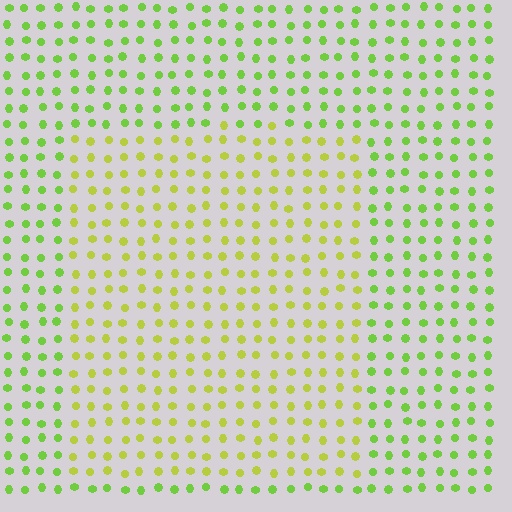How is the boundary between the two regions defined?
The boundary is defined purely by a slight shift in hue (about 30 degrees). Spacing, size, and orientation are identical on both sides.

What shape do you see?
I see a rectangle.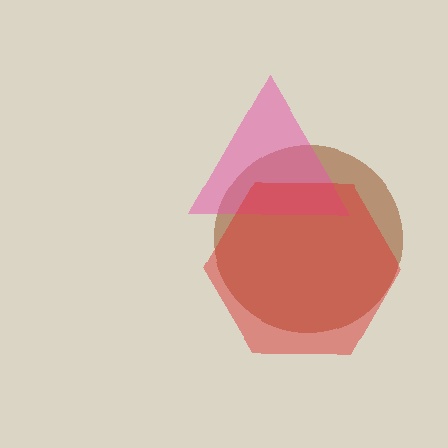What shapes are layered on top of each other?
The layered shapes are: a brown circle, a pink triangle, a red hexagon.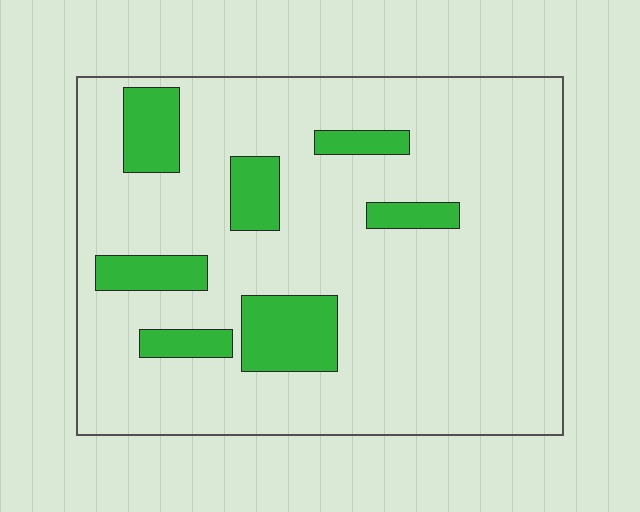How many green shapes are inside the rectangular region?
7.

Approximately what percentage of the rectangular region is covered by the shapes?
Approximately 15%.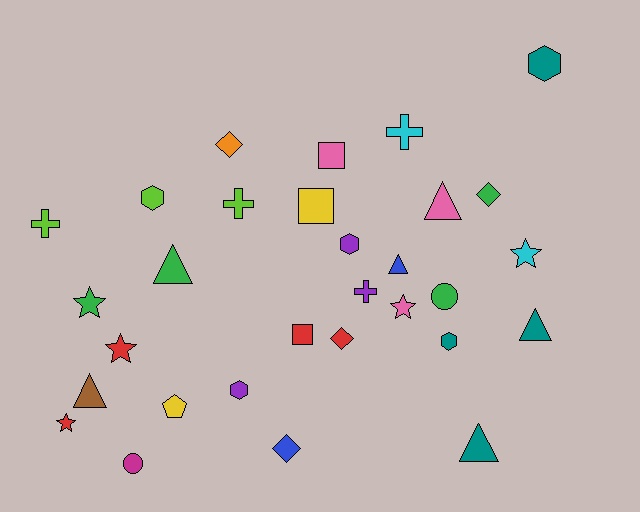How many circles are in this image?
There are 2 circles.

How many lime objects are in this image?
There are 3 lime objects.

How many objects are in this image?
There are 30 objects.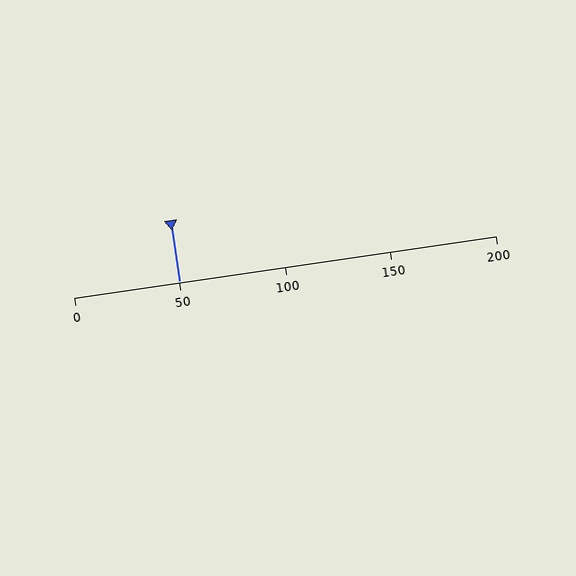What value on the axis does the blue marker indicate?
The marker indicates approximately 50.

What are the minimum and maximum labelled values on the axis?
The axis runs from 0 to 200.